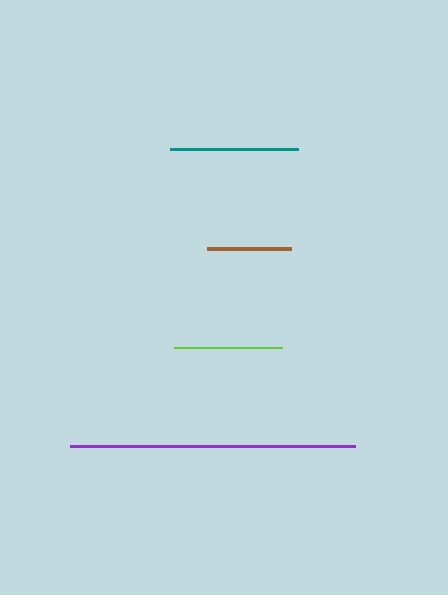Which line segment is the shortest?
The brown line is the shortest at approximately 83 pixels.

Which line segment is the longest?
The purple line is the longest at approximately 285 pixels.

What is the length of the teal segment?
The teal segment is approximately 128 pixels long.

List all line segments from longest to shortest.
From longest to shortest: purple, teal, lime, brown.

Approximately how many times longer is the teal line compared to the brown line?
The teal line is approximately 1.5 times the length of the brown line.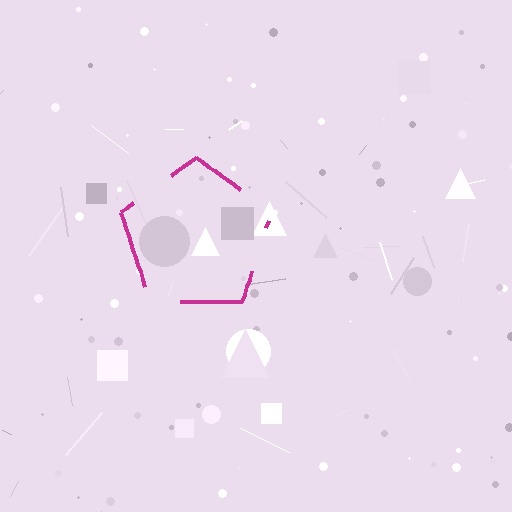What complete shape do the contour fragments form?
The contour fragments form a pentagon.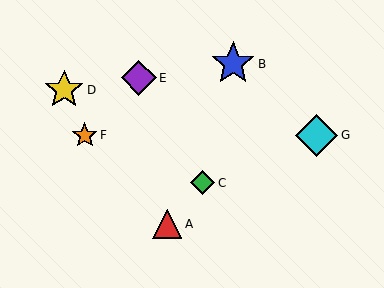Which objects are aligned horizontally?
Objects F, G are aligned horizontally.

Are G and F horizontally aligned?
Yes, both are at y≈135.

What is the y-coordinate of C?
Object C is at y≈183.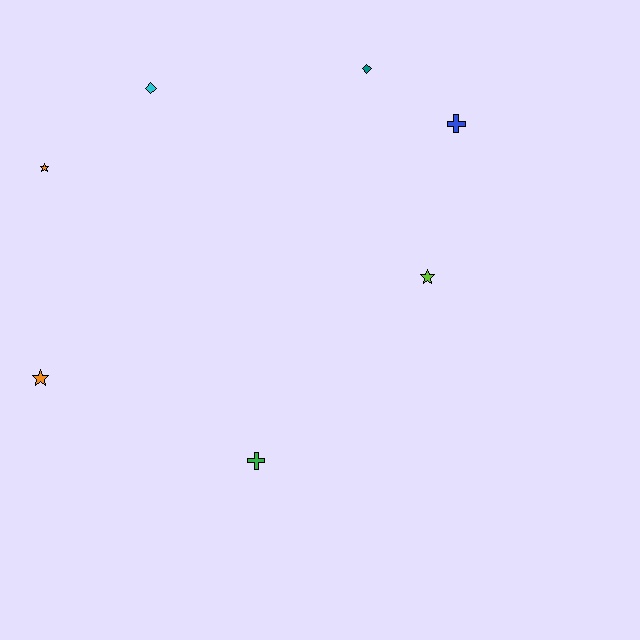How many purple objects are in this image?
There are no purple objects.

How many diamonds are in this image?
There are 2 diamonds.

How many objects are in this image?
There are 7 objects.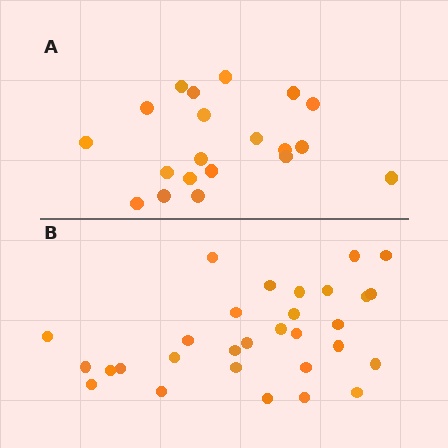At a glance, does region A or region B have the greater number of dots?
Region B (the bottom region) has more dots.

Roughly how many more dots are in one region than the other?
Region B has roughly 10 or so more dots than region A.